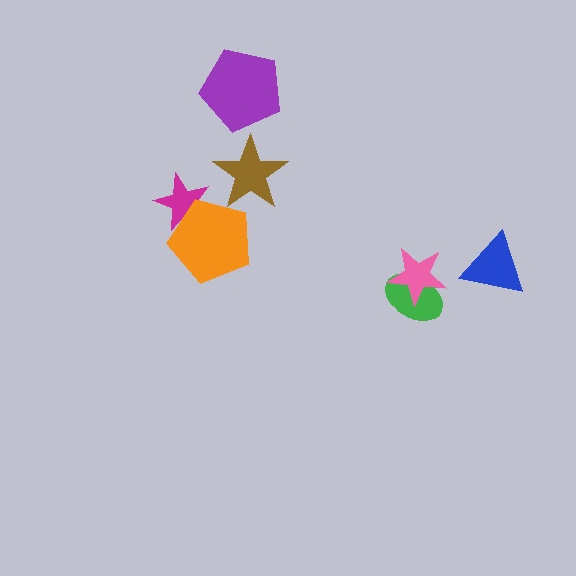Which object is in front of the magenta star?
The orange pentagon is in front of the magenta star.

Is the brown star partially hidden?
No, no other shape covers it.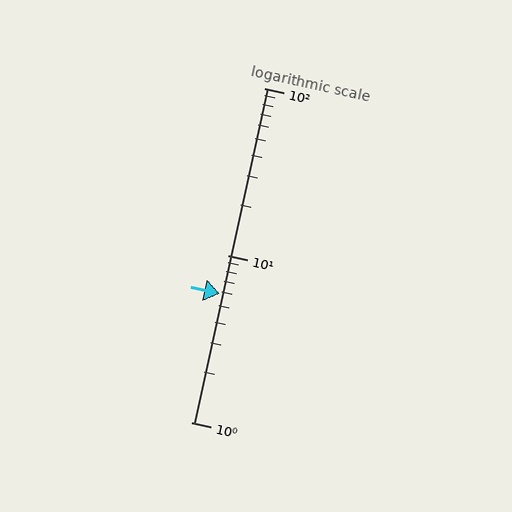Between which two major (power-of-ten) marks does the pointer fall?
The pointer is between 1 and 10.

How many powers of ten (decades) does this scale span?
The scale spans 2 decades, from 1 to 100.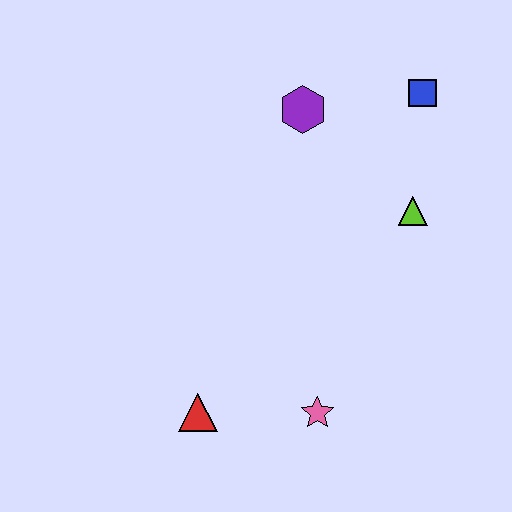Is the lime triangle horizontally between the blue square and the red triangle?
Yes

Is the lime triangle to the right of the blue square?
No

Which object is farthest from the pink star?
The blue square is farthest from the pink star.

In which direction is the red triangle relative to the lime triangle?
The red triangle is to the left of the lime triangle.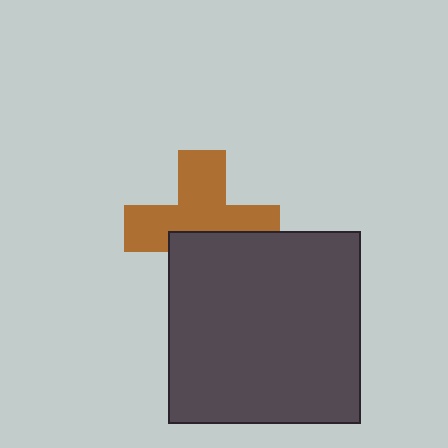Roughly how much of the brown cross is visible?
About half of it is visible (roughly 61%).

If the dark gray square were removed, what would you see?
You would see the complete brown cross.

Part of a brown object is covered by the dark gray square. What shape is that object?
It is a cross.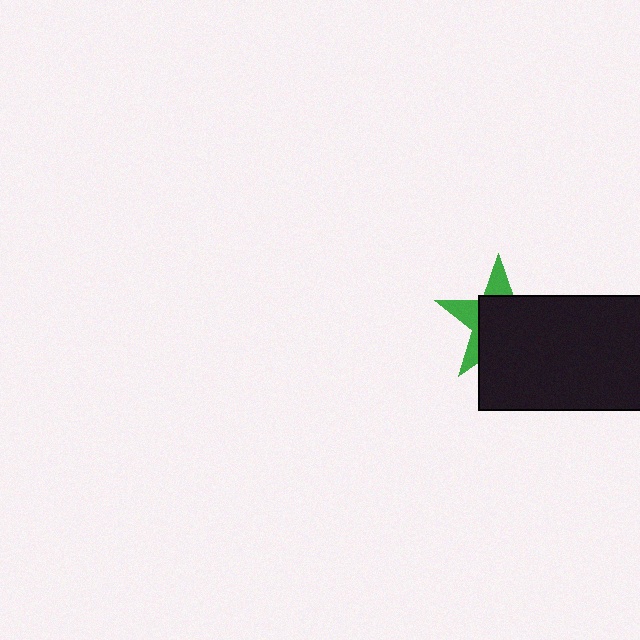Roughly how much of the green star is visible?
A small part of it is visible (roughly 33%).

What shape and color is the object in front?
The object in front is a black rectangle.